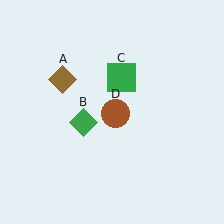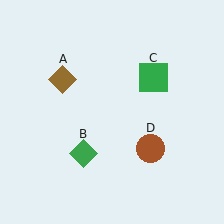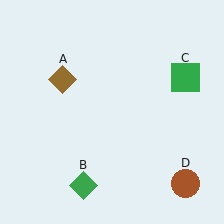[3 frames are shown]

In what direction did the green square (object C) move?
The green square (object C) moved right.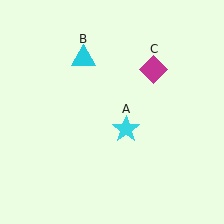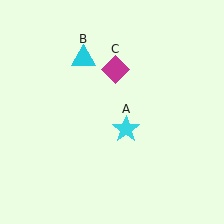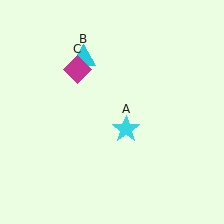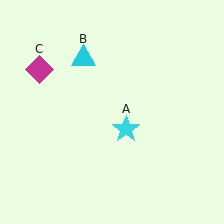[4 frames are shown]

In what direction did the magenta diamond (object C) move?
The magenta diamond (object C) moved left.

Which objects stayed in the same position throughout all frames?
Cyan star (object A) and cyan triangle (object B) remained stationary.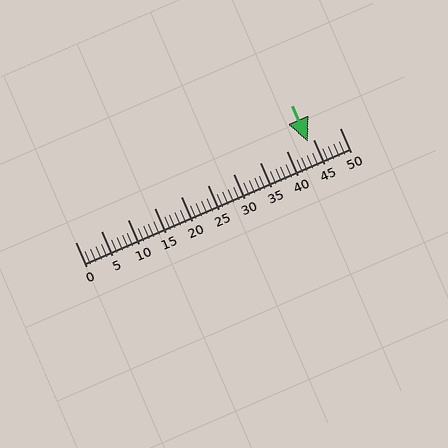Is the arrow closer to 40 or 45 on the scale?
The arrow is closer to 45.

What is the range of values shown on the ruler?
The ruler shows values from 0 to 50.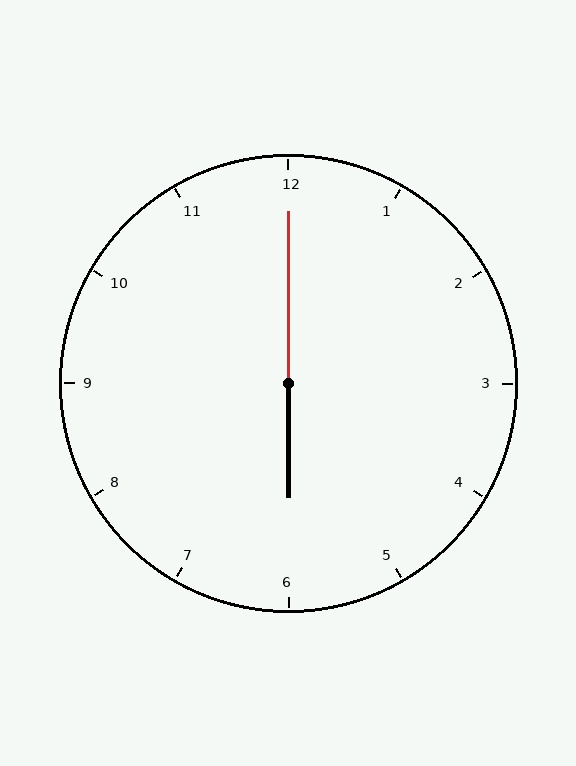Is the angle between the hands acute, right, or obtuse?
It is obtuse.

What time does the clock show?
6:00.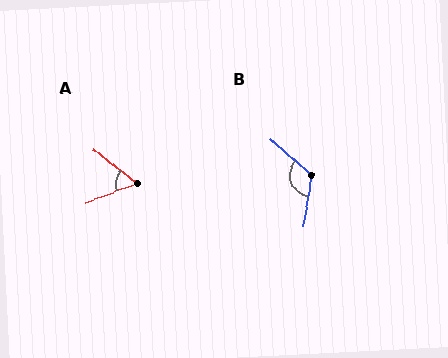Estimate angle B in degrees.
Approximately 122 degrees.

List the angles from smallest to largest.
A (59°), B (122°).